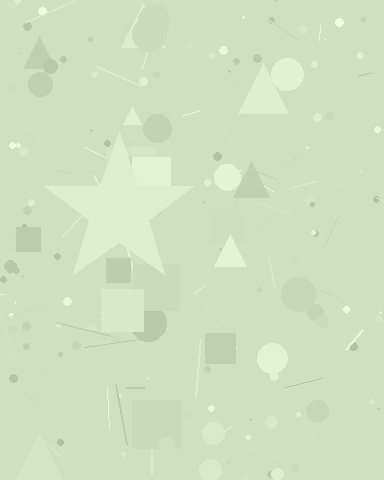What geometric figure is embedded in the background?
A star is embedded in the background.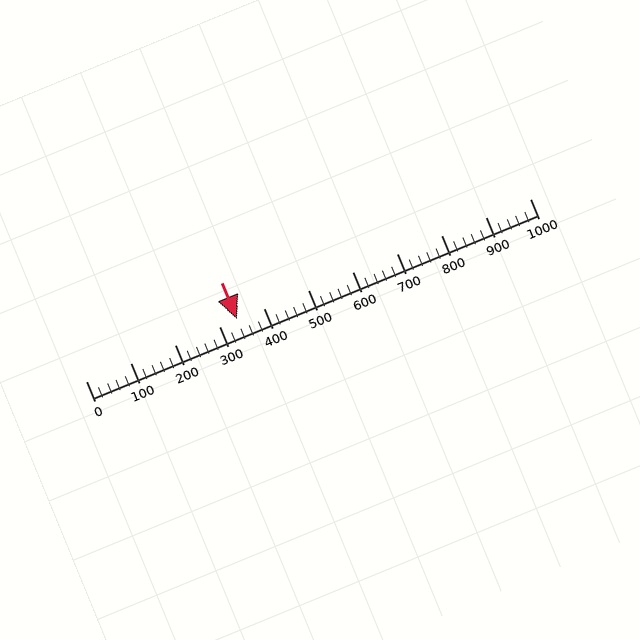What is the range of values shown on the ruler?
The ruler shows values from 0 to 1000.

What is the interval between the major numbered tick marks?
The major tick marks are spaced 100 units apart.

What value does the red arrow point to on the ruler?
The red arrow points to approximately 340.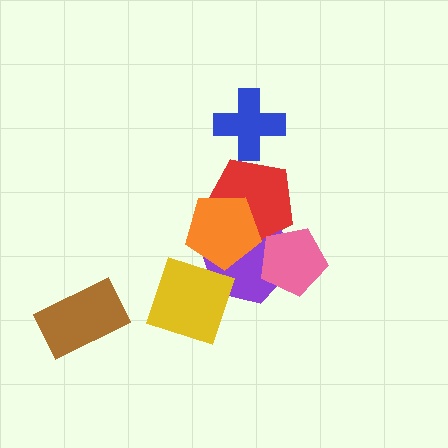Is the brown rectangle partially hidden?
No, no other shape covers it.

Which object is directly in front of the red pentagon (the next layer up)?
The orange pentagon is directly in front of the red pentagon.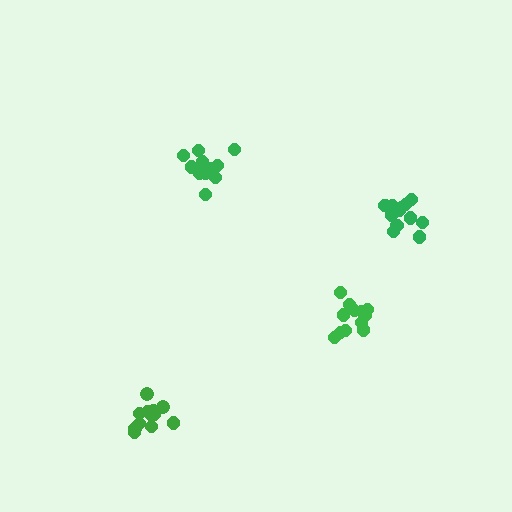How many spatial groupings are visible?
There are 4 spatial groupings.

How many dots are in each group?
Group 1: 13 dots, Group 2: 13 dots, Group 3: 12 dots, Group 4: 16 dots (54 total).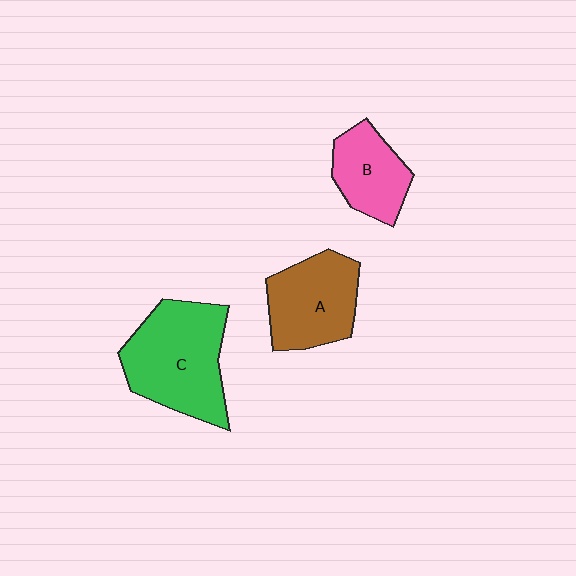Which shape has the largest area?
Shape C (green).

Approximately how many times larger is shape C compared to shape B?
Approximately 1.8 times.